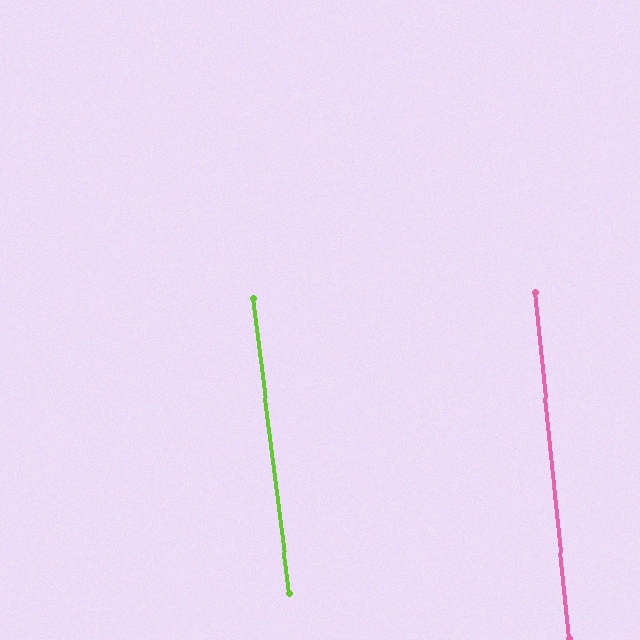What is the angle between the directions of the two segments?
Approximately 1 degree.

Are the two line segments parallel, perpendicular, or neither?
Parallel — their directions differ by only 1.5°.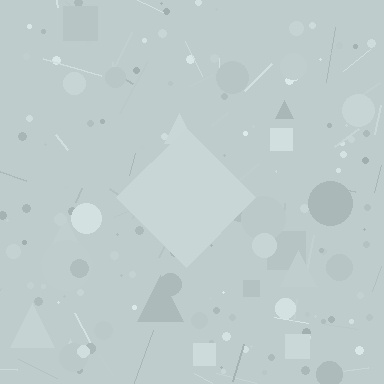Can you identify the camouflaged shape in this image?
The camouflaged shape is a diamond.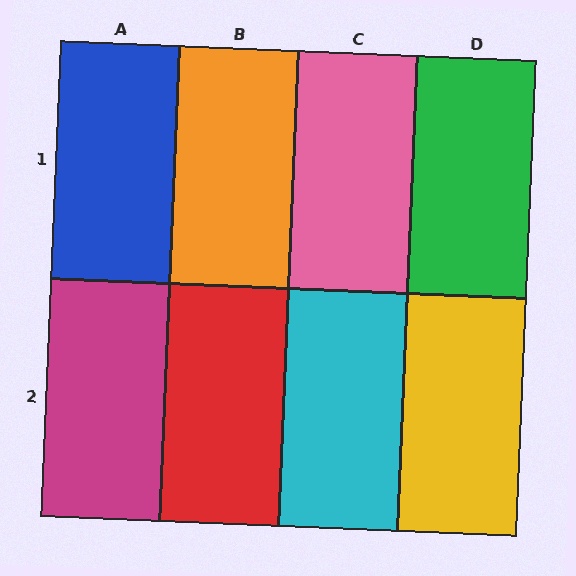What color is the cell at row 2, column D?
Yellow.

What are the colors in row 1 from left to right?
Blue, orange, pink, green.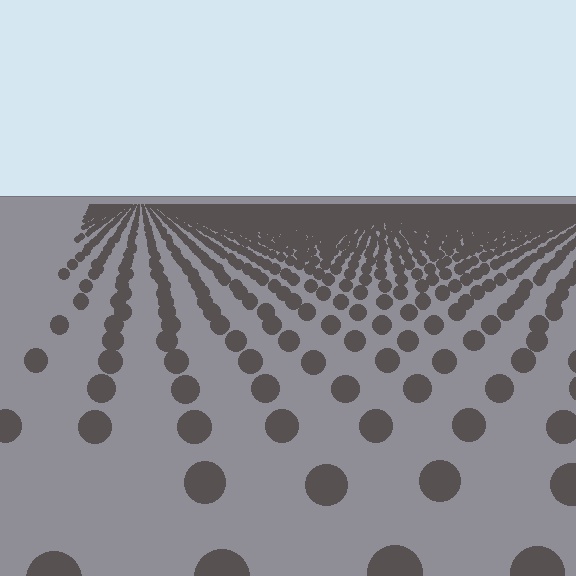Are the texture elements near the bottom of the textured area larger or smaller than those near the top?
Larger. Near the bottom, elements are closer to the viewer and appear at a bigger on-screen size.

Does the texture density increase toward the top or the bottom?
Density increases toward the top.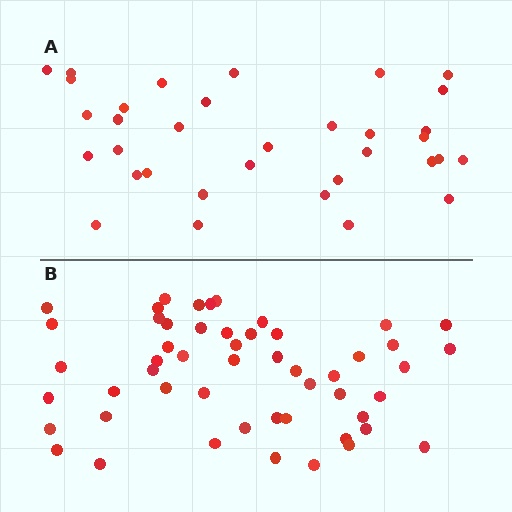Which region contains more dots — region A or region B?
Region B (the bottom region) has more dots.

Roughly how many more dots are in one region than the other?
Region B has approximately 20 more dots than region A.